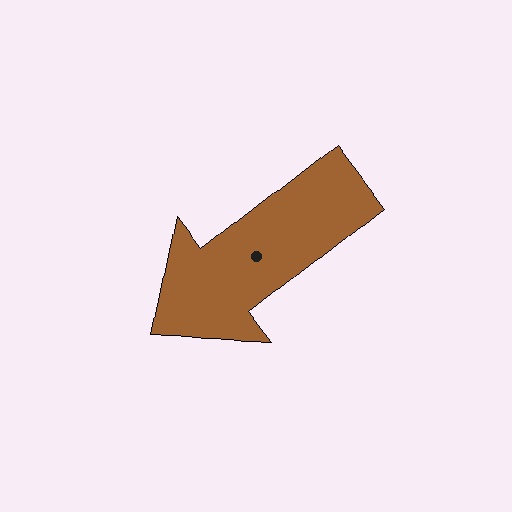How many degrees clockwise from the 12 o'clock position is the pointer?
Approximately 232 degrees.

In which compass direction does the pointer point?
Southwest.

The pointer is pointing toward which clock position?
Roughly 8 o'clock.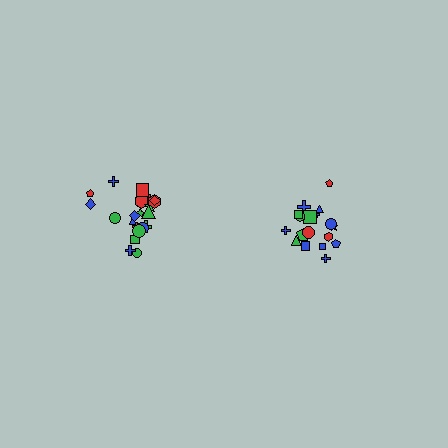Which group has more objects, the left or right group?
The left group.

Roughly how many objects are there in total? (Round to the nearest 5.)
Roughly 40 objects in total.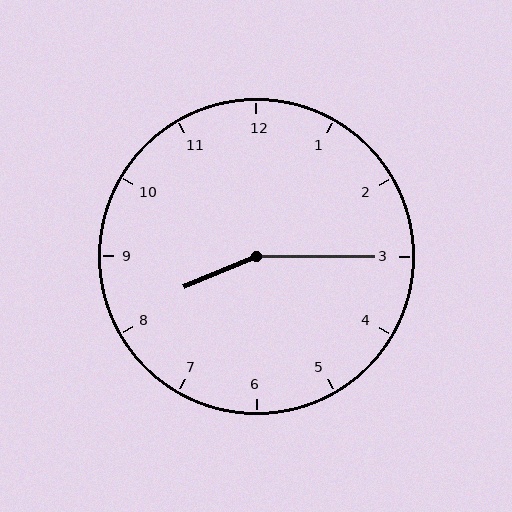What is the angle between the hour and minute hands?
Approximately 158 degrees.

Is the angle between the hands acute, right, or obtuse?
It is obtuse.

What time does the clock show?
8:15.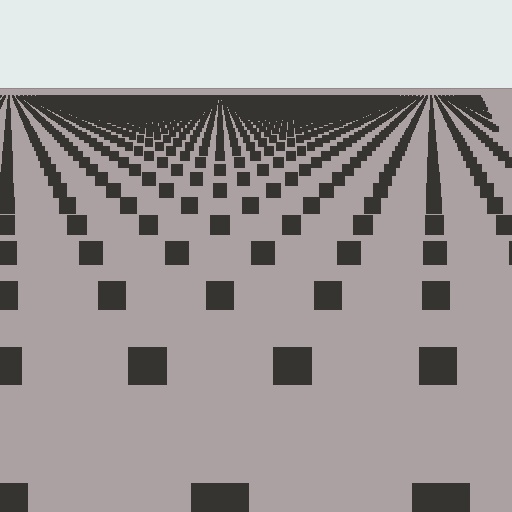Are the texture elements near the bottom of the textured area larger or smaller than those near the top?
Larger. Near the bottom, elements are closer to the viewer and appear at a bigger on-screen size.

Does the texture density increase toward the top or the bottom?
Density increases toward the top.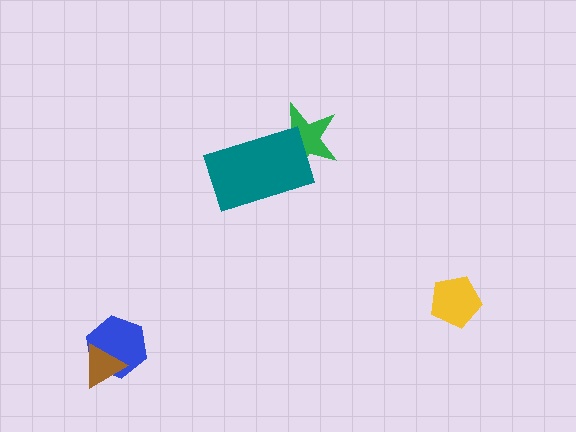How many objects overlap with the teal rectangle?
1 object overlaps with the teal rectangle.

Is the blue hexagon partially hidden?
Yes, it is partially covered by another shape.